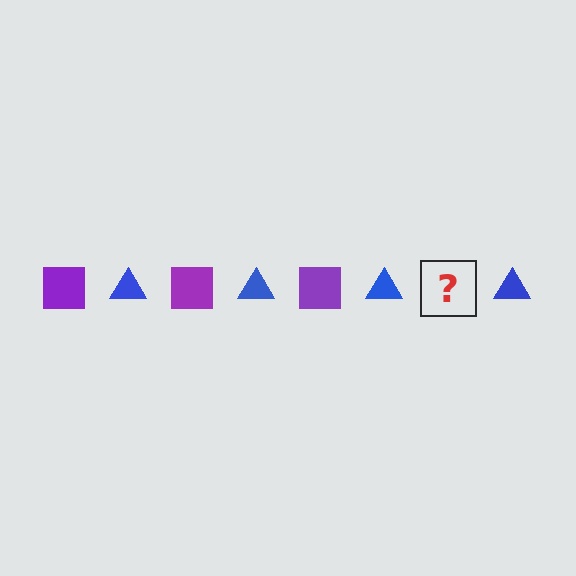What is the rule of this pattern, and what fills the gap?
The rule is that the pattern alternates between purple square and blue triangle. The gap should be filled with a purple square.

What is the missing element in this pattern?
The missing element is a purple square.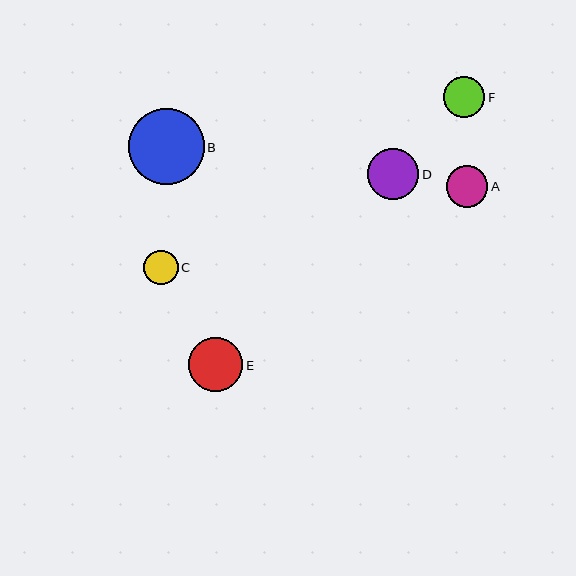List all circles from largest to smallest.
From largest to smallest: B, E, D, A, F, C.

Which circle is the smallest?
Circle C is the smallest with a size of approximately 34 pixels.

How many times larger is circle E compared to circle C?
Circle E is approximately 1.6 times the size of circle C.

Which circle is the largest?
Circle B is the largest with a size of approximately 76 pixels.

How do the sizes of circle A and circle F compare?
Circle A and circle F are approximately the same size.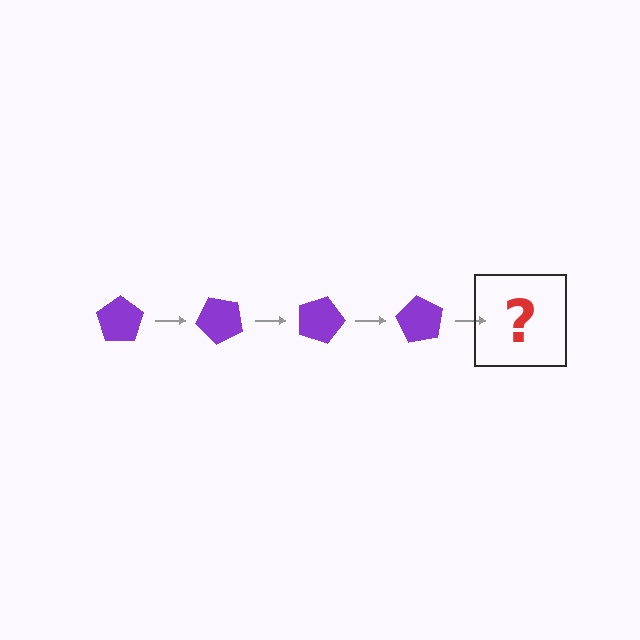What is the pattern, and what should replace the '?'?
The pattern is that the pentagon rotates 45 degrees each step. The '?' should be a purple pentagon rotated 180 degrees.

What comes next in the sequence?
The next element should be a purple pentagon rotated 180 degrees.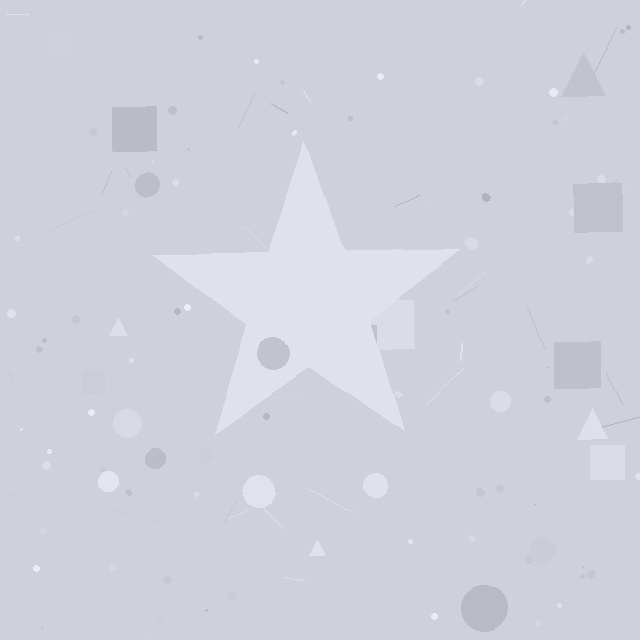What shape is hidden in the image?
A star is hidden in the image.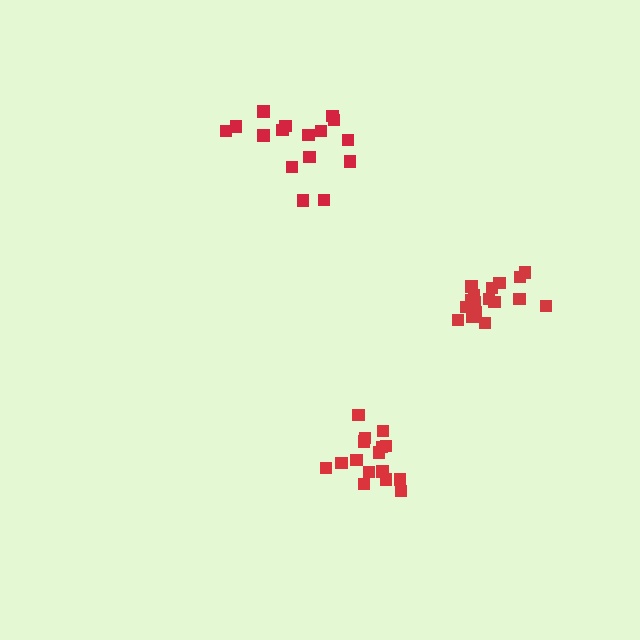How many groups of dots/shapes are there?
There are 3 groups.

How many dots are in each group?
Group 1: 16 dots, Group 2: 16 dots, Group 3: 17 dots (49 total).